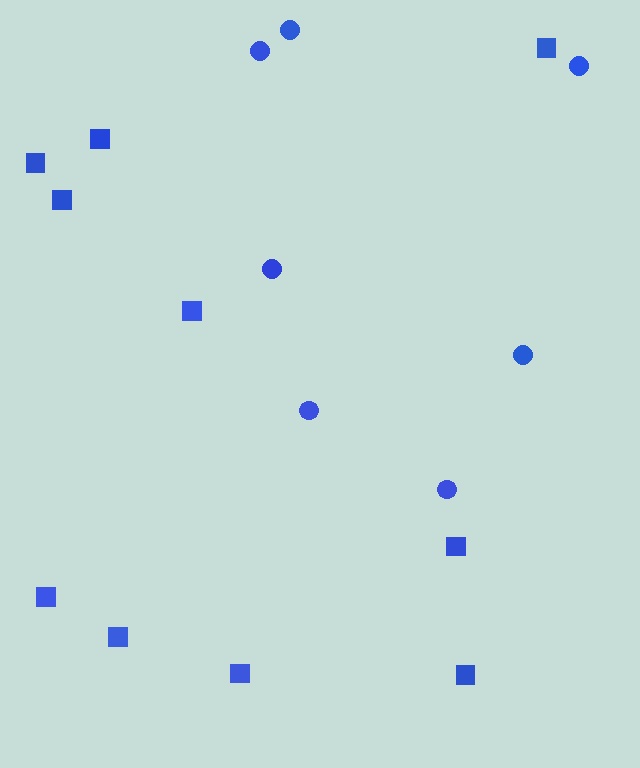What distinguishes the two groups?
There are 2 groups: one group of circles (7) and one group of squares (10).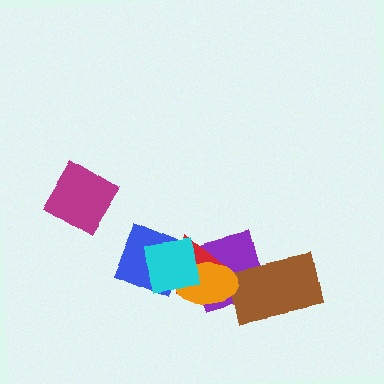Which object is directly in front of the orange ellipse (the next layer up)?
The blue diamond is directly in front of the orange ellipse.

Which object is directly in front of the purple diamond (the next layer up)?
The brown rectangle is directly in front of the purple diamond.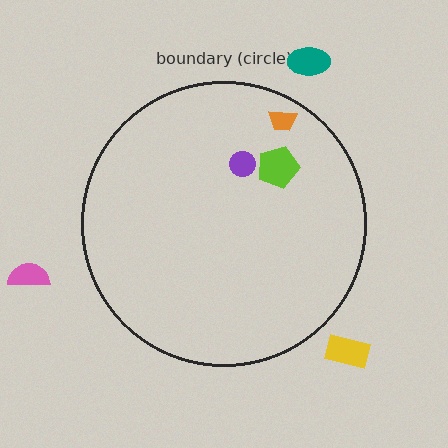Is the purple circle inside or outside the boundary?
Inside.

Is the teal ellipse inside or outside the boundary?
Outside.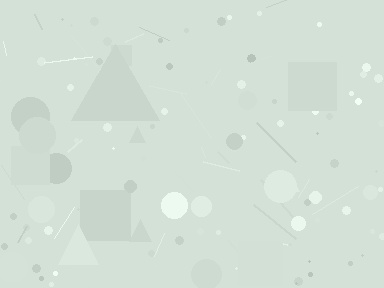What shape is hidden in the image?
A triangle is hidden in the image.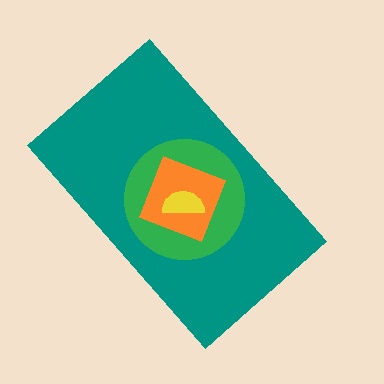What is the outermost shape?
The teal rectangle.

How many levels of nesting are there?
4.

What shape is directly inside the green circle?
The orange diamond.